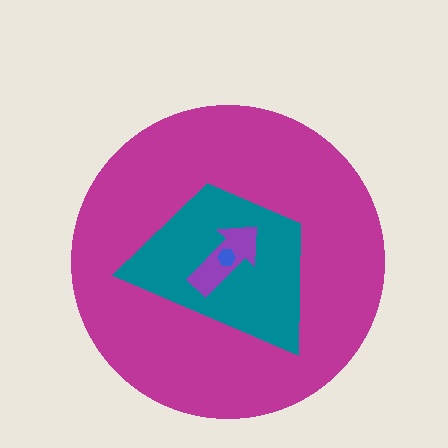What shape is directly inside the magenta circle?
The teal trapezoid.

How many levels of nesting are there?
4.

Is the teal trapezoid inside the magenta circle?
Yes.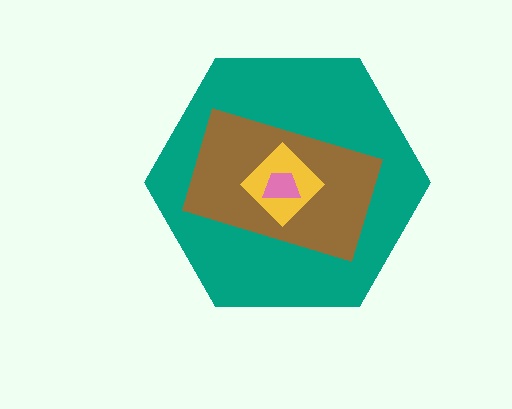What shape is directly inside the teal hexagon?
The brown rectangle.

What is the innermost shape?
The pink trapezoid.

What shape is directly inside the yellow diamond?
The pink trapezoid.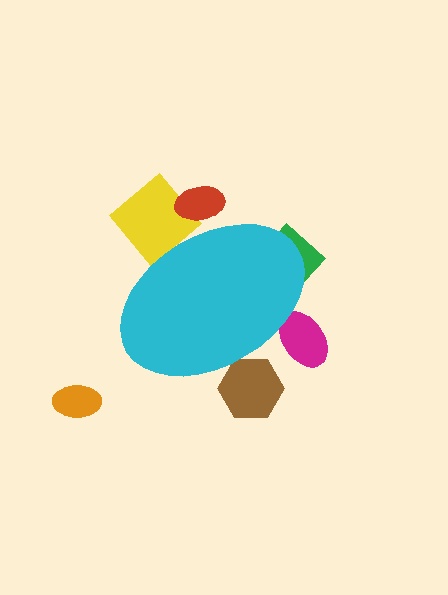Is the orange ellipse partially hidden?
No, the orange ellipse is fully visible.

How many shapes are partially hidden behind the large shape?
5 shapes are partially hidden.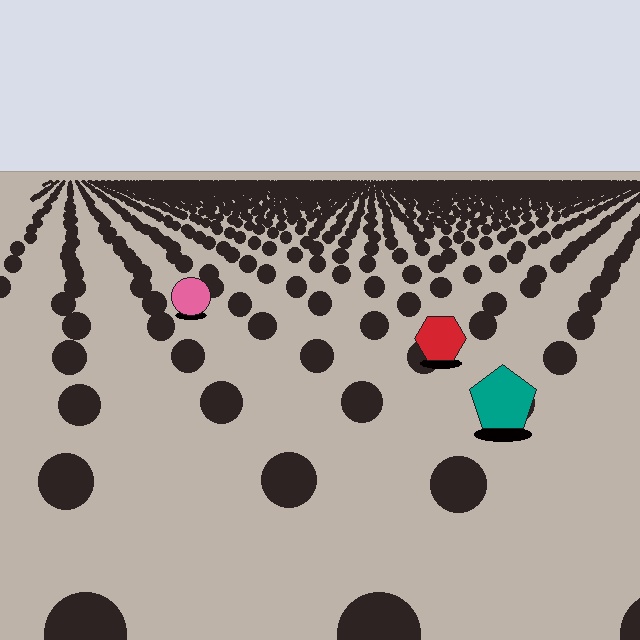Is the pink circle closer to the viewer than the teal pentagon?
No. The teal pentagon is closer — you can tell from the texture gradient: the ground texture is coarser near it.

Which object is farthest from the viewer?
The pink circle is farthest from the viewer. It appears smaller and the ground texture around it is denser.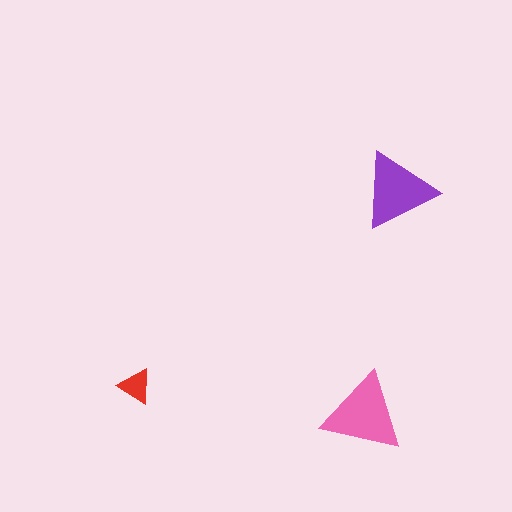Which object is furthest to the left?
The red triangle is leftmost.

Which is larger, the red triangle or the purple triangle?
The purple one.